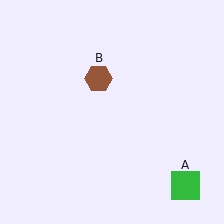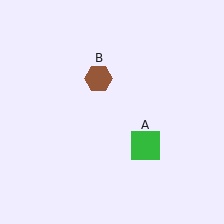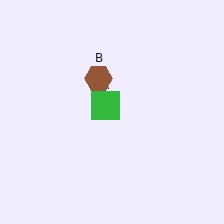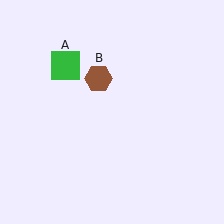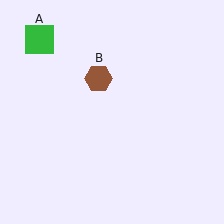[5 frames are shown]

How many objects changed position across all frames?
1 object changed position: green square (object A).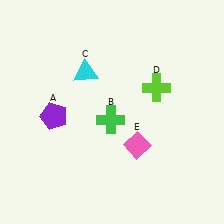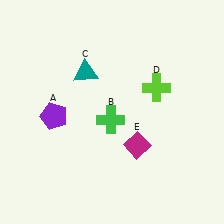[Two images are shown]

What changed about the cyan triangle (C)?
In Image 1, C is cyan. In Image 2, it changed to teal.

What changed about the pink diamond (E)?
In Image 1, E is pink. In Image 2, it changed to magenta.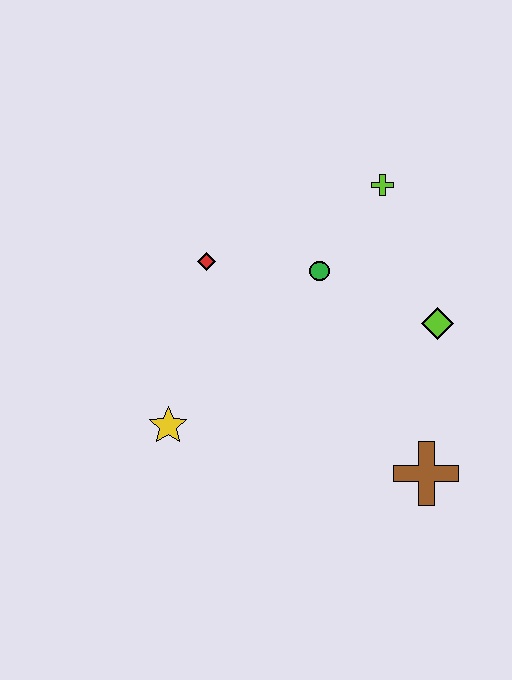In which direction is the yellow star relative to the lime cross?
The yellow star is below the lime cross.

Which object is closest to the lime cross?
The green circle is closest to the lime cross.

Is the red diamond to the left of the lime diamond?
Yes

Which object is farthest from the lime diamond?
The yellow star is farthest from the lime diamond.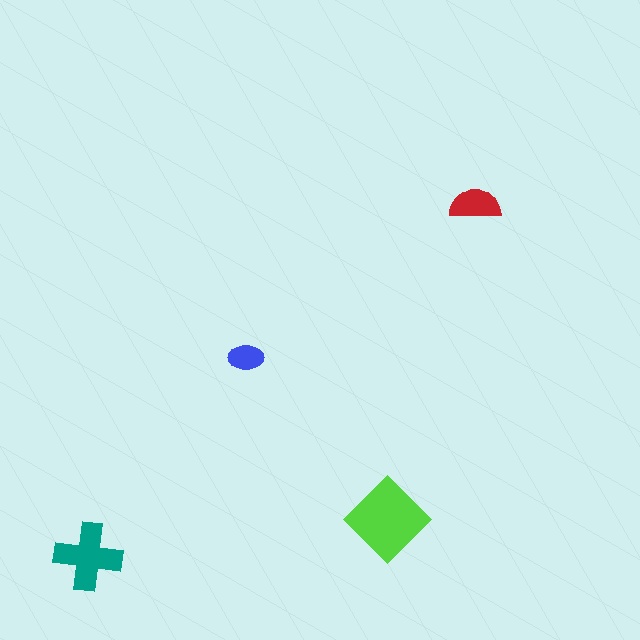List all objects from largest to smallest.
The lime diamond, the teal cross, the red semicircle, the blue ellipse.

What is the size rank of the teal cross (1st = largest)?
2nd.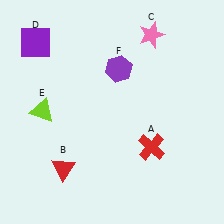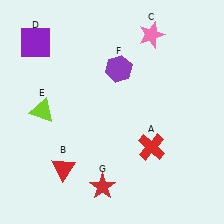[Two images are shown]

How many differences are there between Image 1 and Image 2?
There is 1 difference between the two images.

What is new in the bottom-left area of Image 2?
A red star (G) was added in the bottom-left area of Image 2.